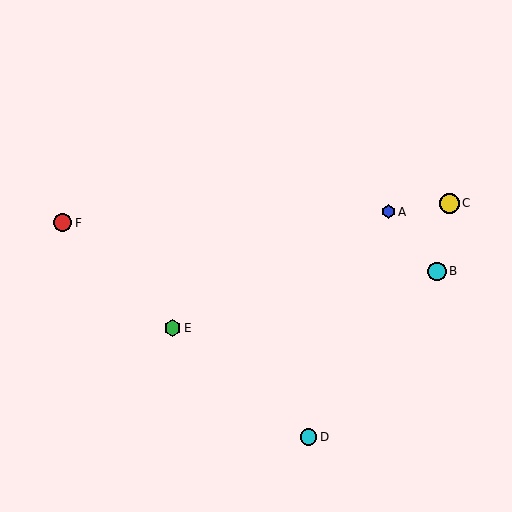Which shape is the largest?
The yellow circle (labeled C) is the largest.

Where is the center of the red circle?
The center of the red circle is at (63, 223).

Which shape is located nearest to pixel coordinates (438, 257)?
The cyan circle (labeled B) at (437, 271) is nearest to that location.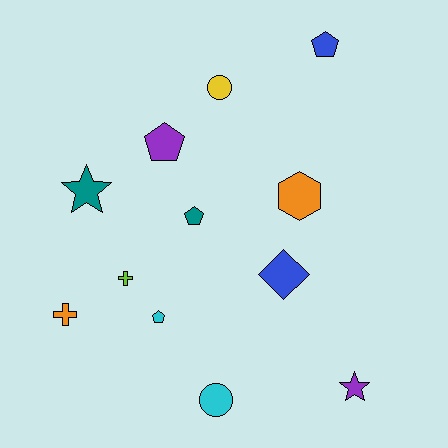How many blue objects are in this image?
There are 2 blue objects.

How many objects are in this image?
There are 12 objects.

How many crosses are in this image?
There are 2 crosses.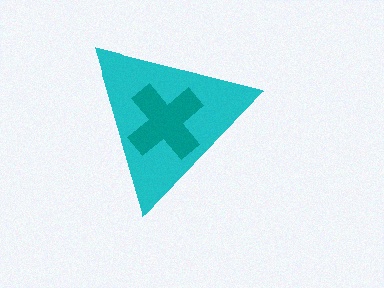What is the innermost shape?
The teal cross.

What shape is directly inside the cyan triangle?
The teal cross.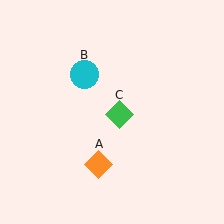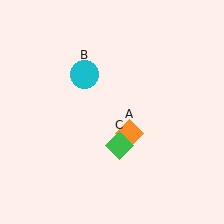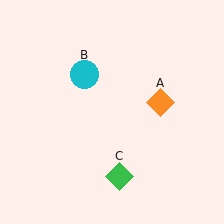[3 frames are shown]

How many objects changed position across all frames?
2 objects changed position: orange diamond (object A), green diamond (object C).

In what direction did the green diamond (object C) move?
The green diamond (object C) moved down.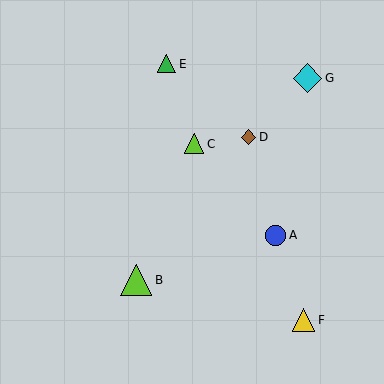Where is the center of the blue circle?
The center of the blue circle is at (276, 235).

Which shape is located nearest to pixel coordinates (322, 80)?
The cyan diamond (labeled G) at (308, 78) is nearest to that location.